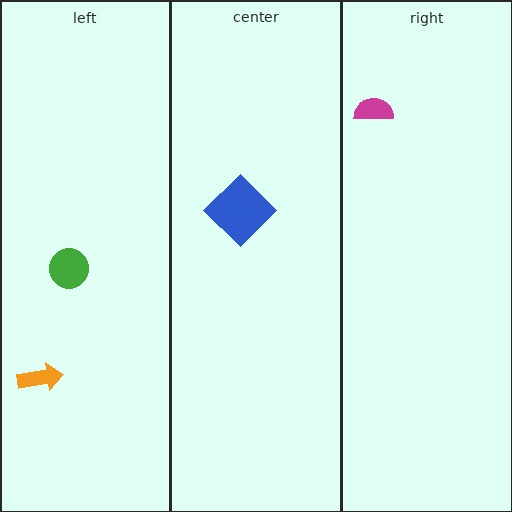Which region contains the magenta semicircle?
The right region.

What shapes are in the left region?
The orange arrow, the green circle.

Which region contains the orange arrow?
The left region.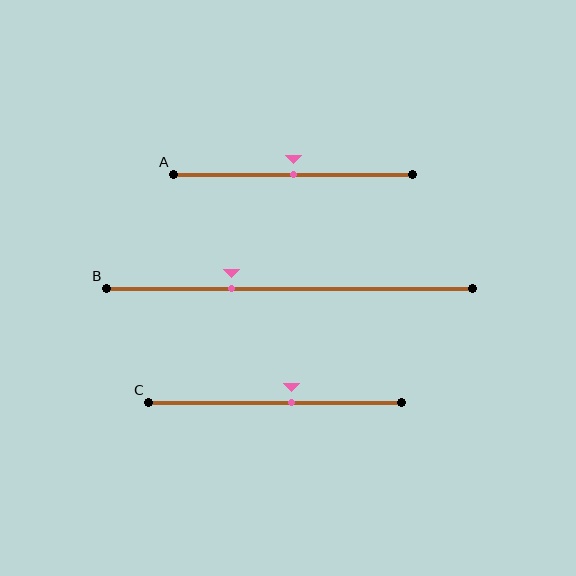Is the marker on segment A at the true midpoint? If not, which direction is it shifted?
Yes, the marker on segment A is at the true midpoint.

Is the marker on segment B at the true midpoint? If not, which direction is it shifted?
No, the marker on segment B is shifted to the left by about 16% of the segment length.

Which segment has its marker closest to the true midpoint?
Segment A has its marker closest to the true midpoint.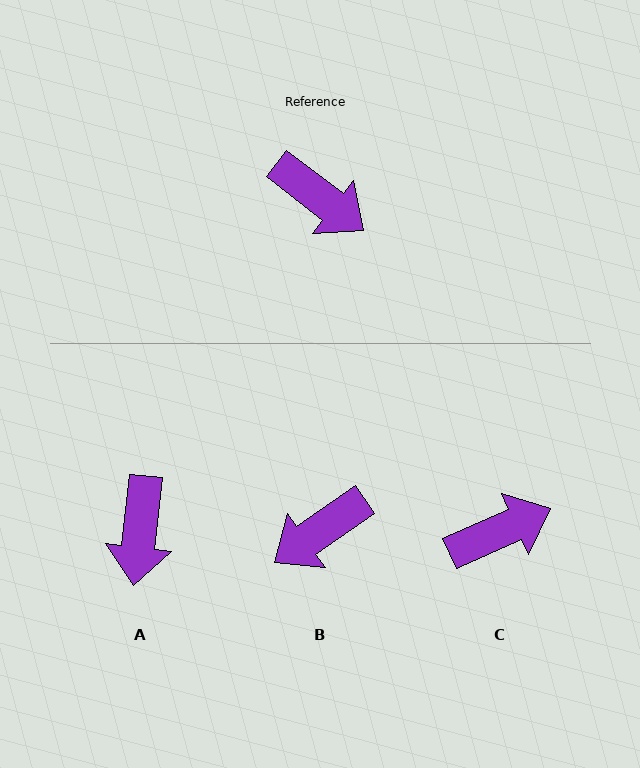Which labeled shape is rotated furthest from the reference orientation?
B, about 108 degrees away.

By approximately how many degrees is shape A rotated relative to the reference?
Approximately 59 degrees clockwise.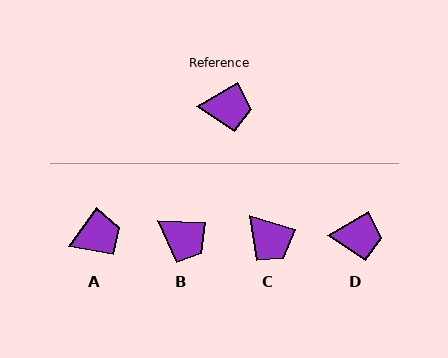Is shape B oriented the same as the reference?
No, it is off by about 33 degrees.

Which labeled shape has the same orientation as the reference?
D.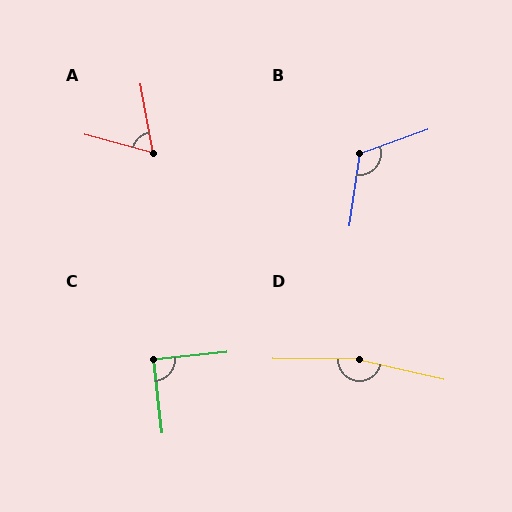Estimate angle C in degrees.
Approximately 90 degrees.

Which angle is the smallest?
A, at approximately 64 degrees.